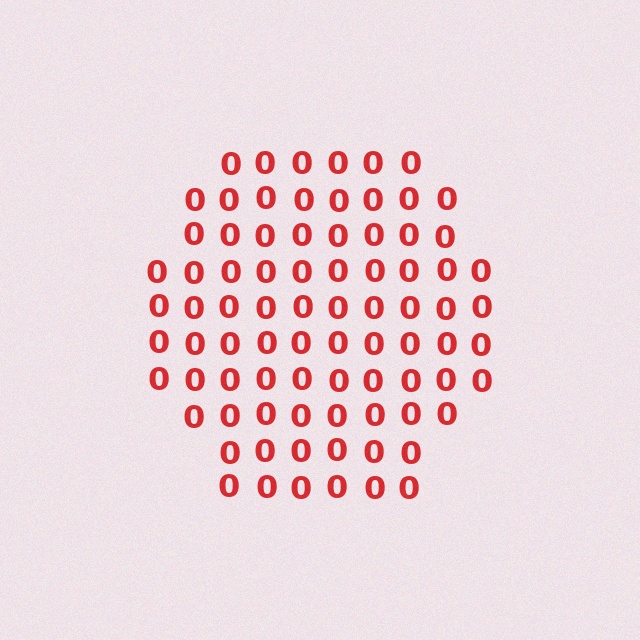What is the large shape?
The large shape is a hexagon.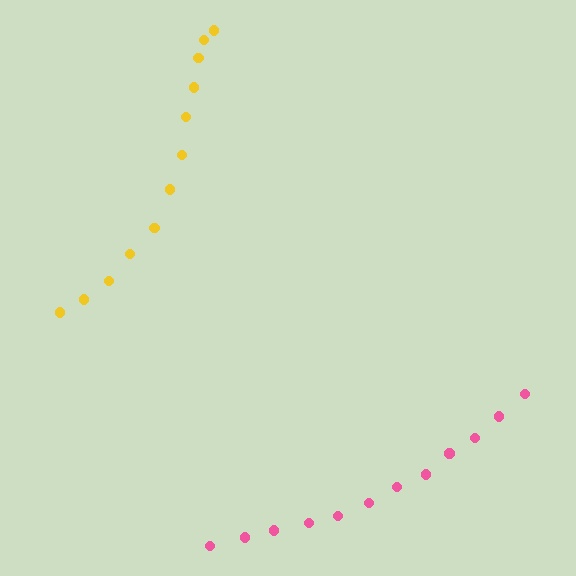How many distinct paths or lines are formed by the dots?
There are 2 distinct paths.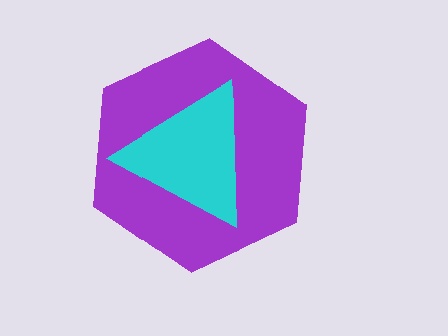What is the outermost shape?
The purple hexagon.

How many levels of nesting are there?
2.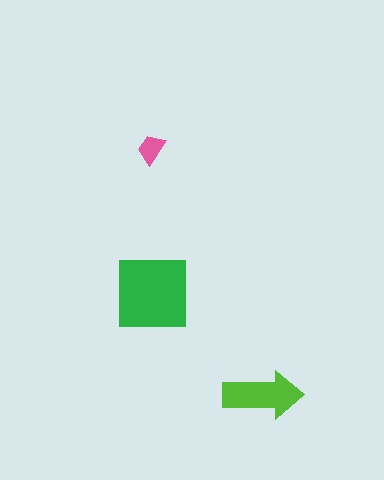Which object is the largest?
The green square.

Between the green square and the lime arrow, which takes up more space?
The green square.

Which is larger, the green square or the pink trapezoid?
The green square.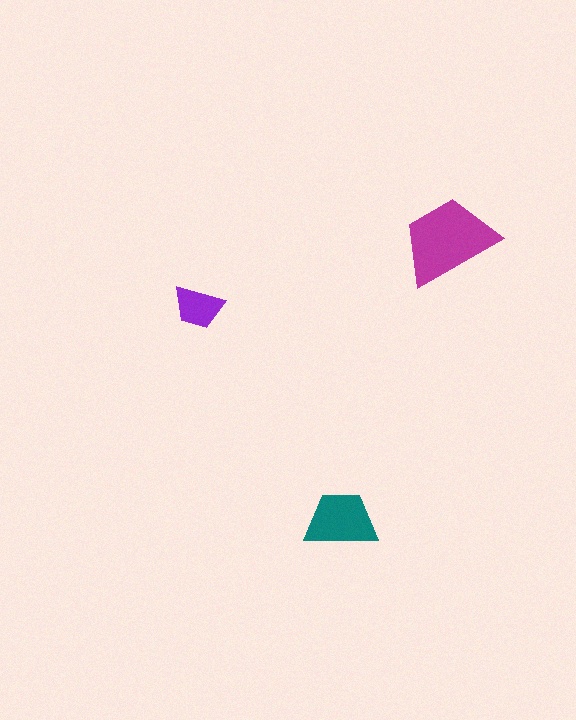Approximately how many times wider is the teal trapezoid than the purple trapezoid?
About 1.5 times wider.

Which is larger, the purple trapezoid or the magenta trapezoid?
The magenta one.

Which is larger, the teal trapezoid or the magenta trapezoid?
The magenta one.